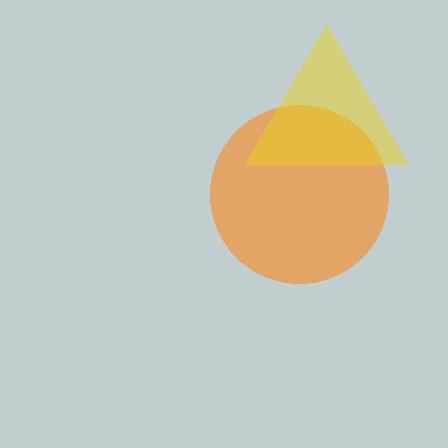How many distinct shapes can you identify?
There are 2 distinct shapes: an orange circle, a yellow triangle.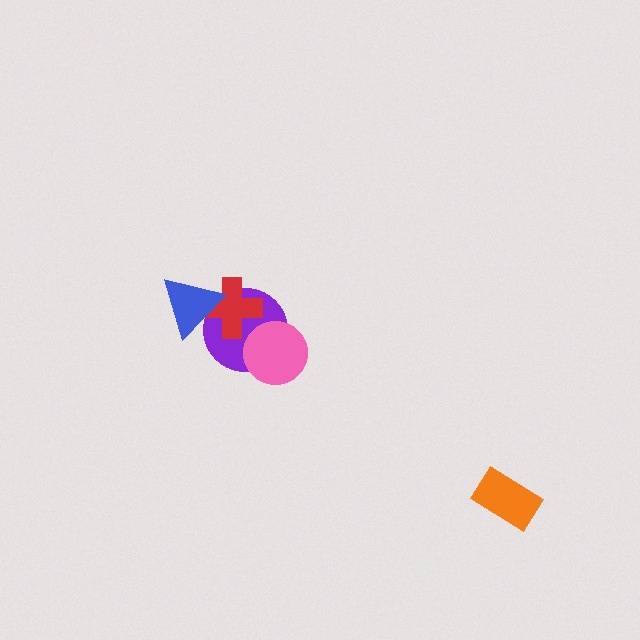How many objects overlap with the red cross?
2 objects overlap with the red cross.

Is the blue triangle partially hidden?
No, no other shape covers it.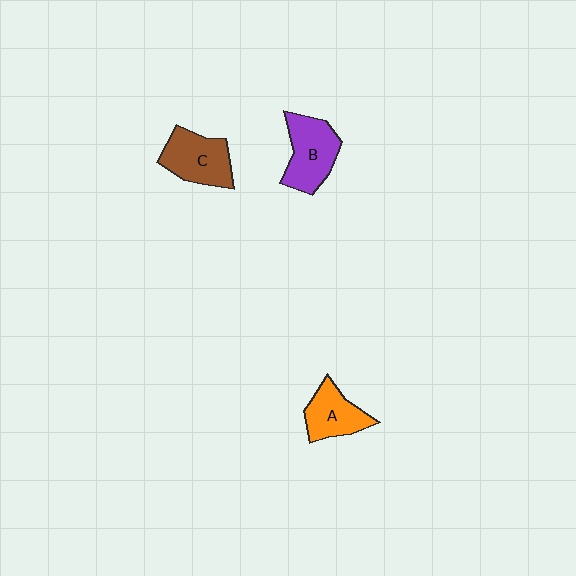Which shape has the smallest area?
Shape A (orange).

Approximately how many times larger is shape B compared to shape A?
Approximately 1.3 times.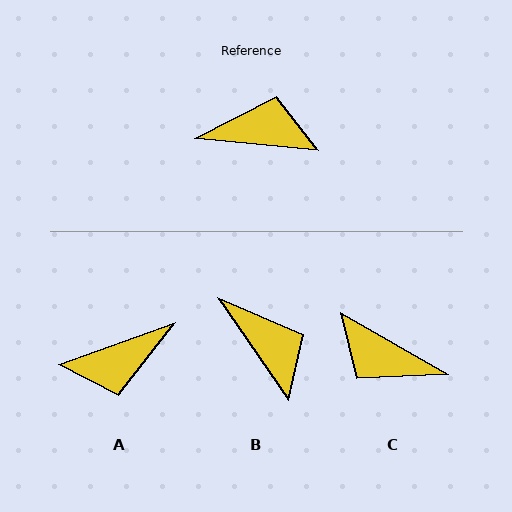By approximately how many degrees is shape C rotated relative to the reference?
Approximately 156 degrees counter-clockwise.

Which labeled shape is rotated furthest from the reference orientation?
C, about 156 degrees away.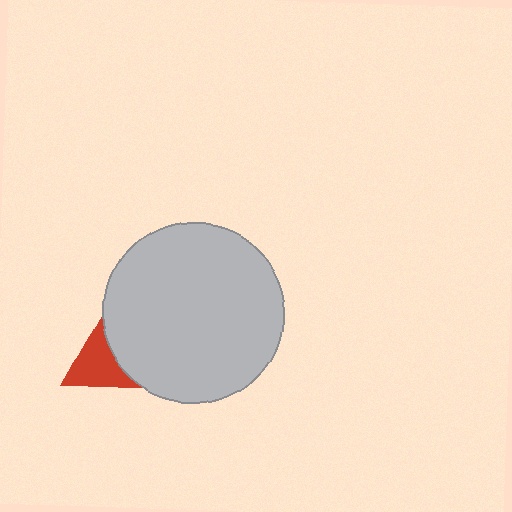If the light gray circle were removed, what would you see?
You would see the complete red triangle.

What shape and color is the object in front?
The object in front is a light gray circle.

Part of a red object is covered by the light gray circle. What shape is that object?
It is a triangle.